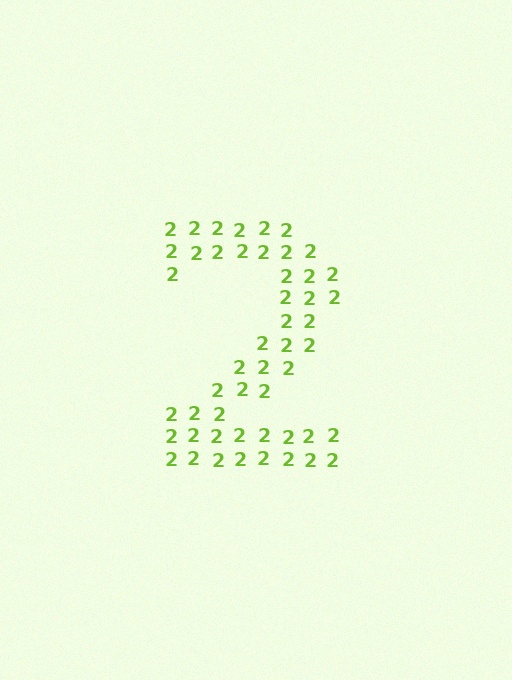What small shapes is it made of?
It is made of small digit 2's.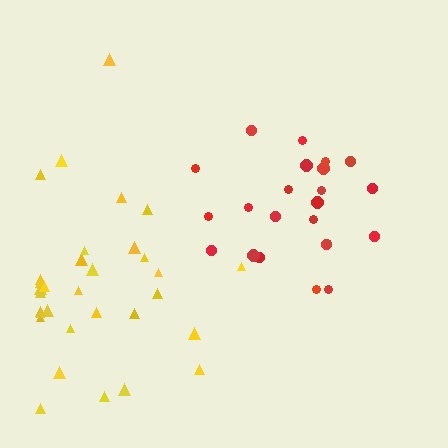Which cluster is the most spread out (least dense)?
Red.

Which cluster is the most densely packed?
Yellow.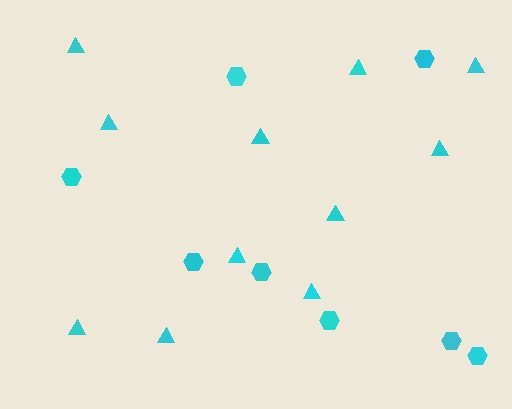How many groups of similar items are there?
There are 2 groups: one group of triangles (11) and one group of hexagons (8).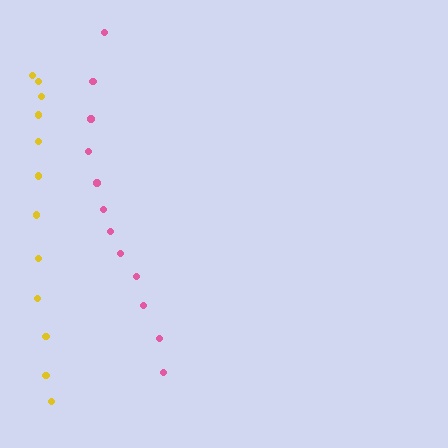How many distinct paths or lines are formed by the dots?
There are 2 distinct paths.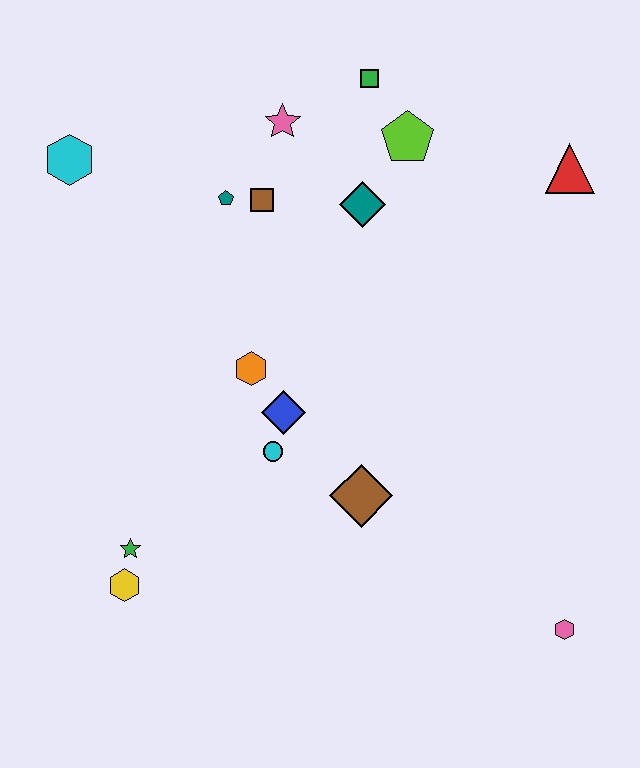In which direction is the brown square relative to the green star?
The brown square is above the green star.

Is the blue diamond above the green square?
No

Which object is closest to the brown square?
The teal pentagon is closest to the brown square.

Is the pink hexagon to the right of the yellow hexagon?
Yes